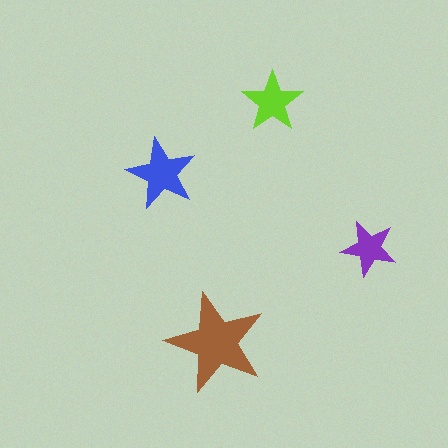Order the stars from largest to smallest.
the brown one, the blue one, the lime one, the purple one.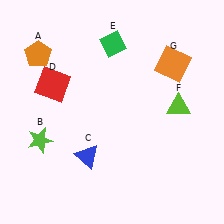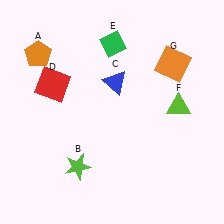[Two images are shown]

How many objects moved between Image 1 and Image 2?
2 objects moved between the two images.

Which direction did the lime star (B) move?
The lime star (B) moved right.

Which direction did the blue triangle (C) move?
The blue triangle (C) moved up.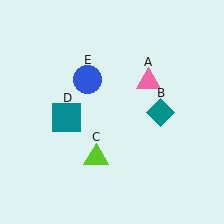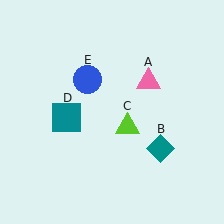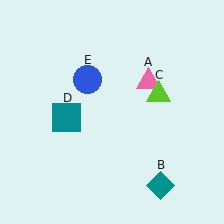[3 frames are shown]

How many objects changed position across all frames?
2 objects changed position: teal diamond (object B), lime triangle (object C).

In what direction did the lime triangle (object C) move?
The lime triangle (object C) moved up and to the right.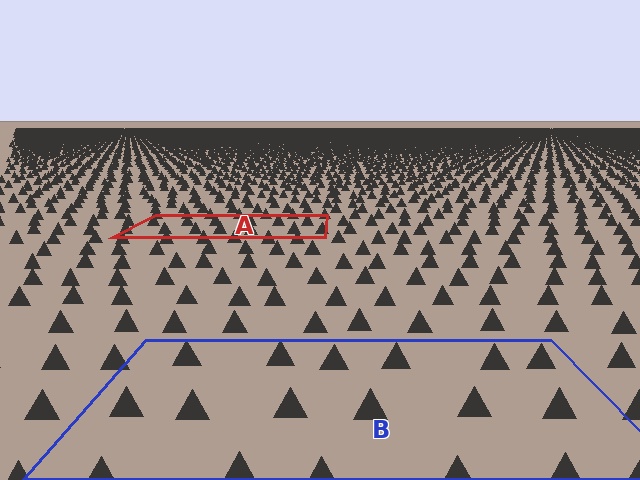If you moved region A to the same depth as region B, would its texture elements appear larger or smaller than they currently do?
They would appear larger. At a closer depth, the same texture elements are projected at a bigger on-screen size.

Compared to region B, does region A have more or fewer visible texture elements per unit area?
Region A has more texture elements per unit area — they are packed more densely because it is farther away.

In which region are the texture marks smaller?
The texture marks are smaller in region A, because it is farther away.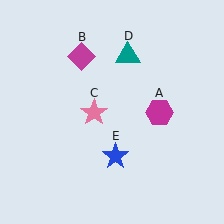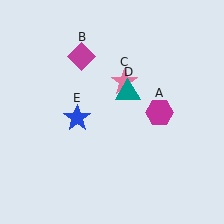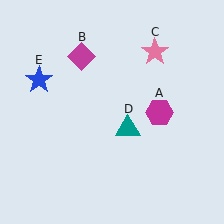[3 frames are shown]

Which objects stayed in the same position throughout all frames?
Magenta hexagon (object A) and magenta diamond (object B) remained stationary.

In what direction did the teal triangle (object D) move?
The teal triangle (object D) moved down.